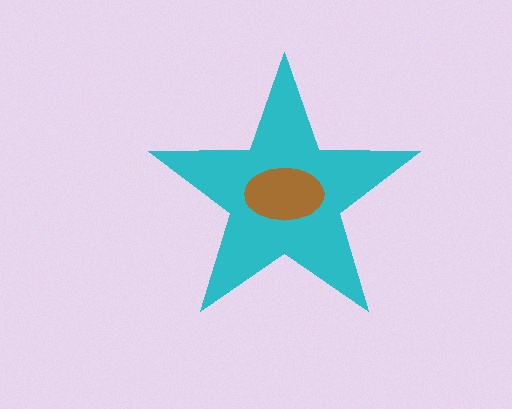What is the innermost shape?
The brown ellipse.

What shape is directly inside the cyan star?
The brown ellipse.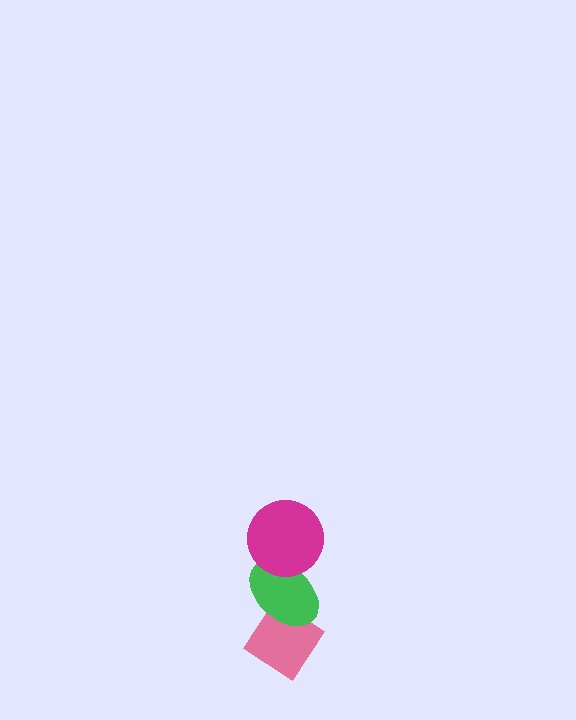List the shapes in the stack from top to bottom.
From top to bottom: the magenta circle, the green ellipse, the pink diamond.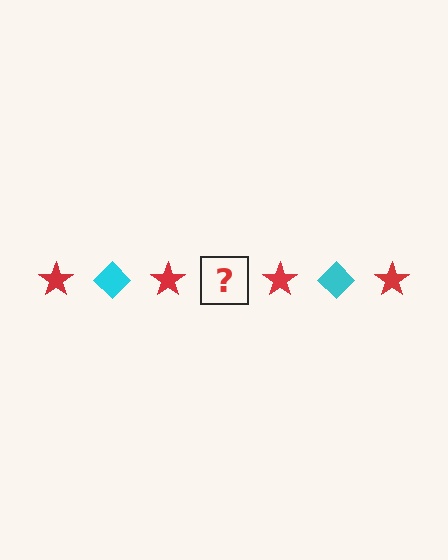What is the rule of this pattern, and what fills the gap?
The rule is that the pattern alternates between red star and cyan diamond. The gap should be filled with a cyan diamond.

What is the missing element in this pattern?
The missing element is a cyan diamond.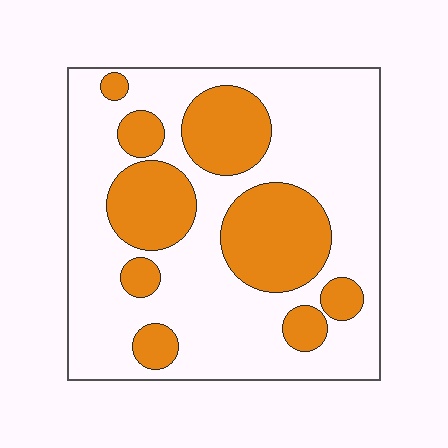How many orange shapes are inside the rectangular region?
9.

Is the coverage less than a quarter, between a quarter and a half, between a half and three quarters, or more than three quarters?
Between a quarter and a half.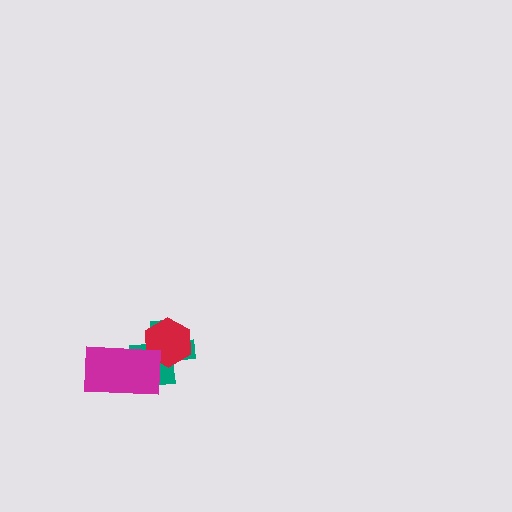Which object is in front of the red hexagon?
The magenta rectangle is in front of the red hexagon.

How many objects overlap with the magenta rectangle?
2 objects overlap with the magenta rectangle.